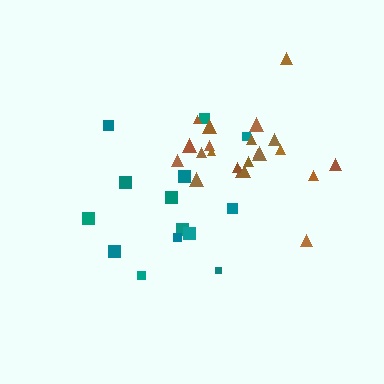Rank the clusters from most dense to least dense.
brown, teal.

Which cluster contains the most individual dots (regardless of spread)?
Brown (22).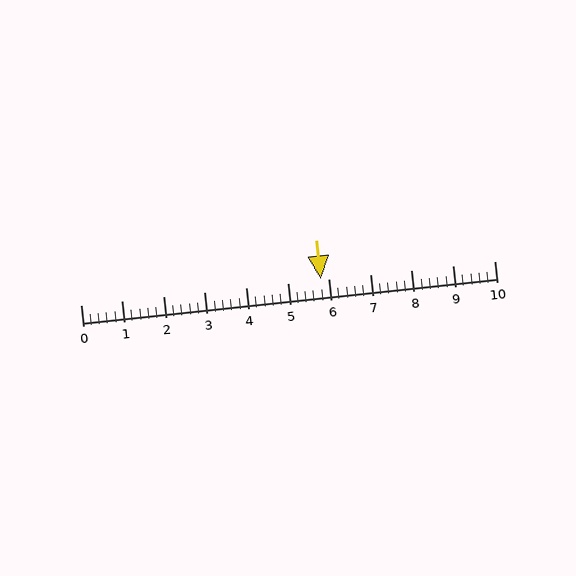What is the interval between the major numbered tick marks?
The major tick marks are spaced 1 units apart.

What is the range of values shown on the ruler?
The ruler shows values from 0 to 10.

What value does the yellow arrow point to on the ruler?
The yellow arrow points to approximately 5.8.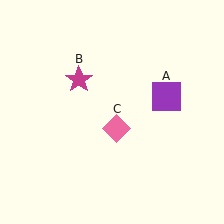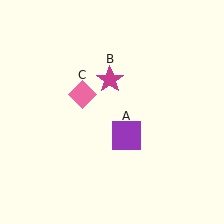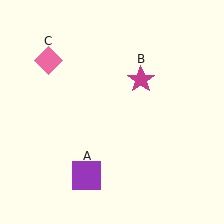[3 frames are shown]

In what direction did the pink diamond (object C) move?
The pink diamond (object C) moved up and to the left.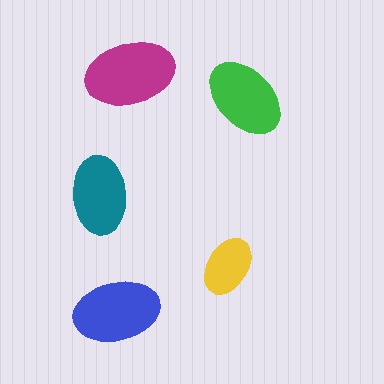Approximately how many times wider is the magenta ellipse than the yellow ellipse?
About 1.5 times wider.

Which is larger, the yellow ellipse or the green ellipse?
The green one.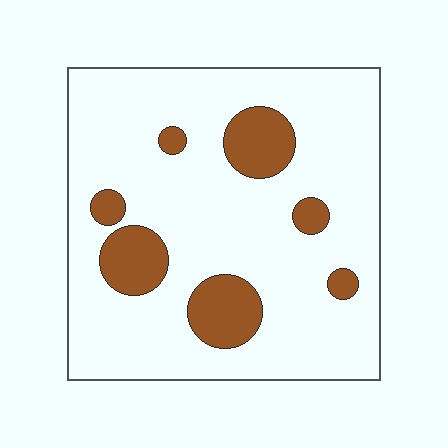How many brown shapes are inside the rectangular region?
7.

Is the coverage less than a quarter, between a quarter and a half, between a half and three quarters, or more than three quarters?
Less than a quarter.